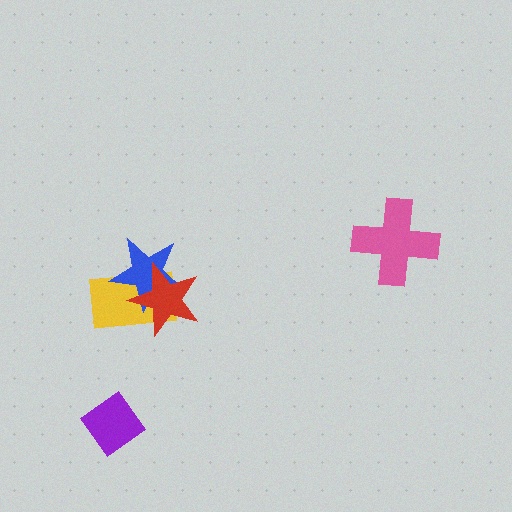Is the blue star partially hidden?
Yes, it is partially covered by another shape.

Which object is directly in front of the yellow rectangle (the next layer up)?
The blue star is directly in front of the yellow rectangle.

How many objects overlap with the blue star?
2 objects overlap with the blue star.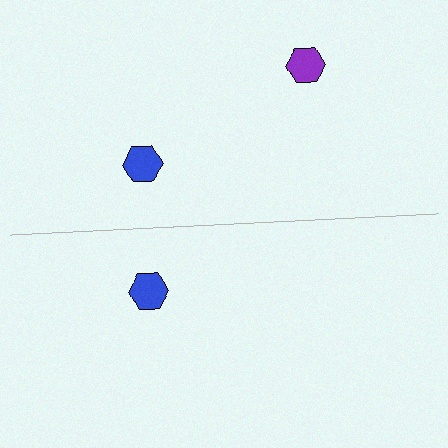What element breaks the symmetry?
A purple hexagon is missing from the bottom side.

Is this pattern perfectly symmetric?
No, the pattern is not perfectly symmetric. A purple hexagon is missing from the bottom side.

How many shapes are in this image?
There are 3 shapes in this image.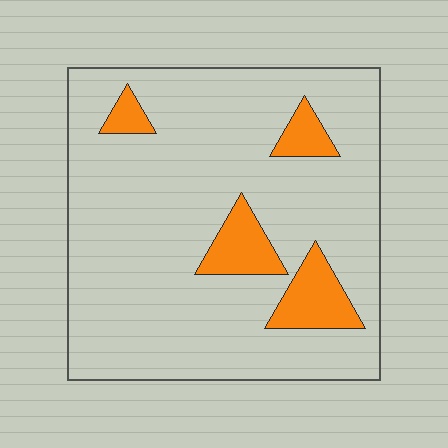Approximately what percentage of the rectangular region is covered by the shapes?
Approximately 15%.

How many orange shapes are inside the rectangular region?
4.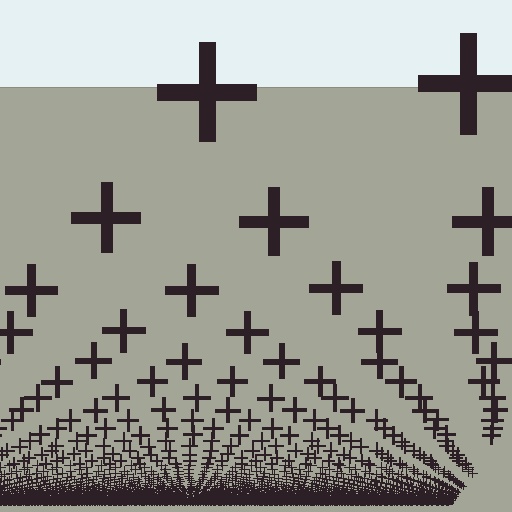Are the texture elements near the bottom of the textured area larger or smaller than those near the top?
Smaller. The gradient is inverted — elements near the bottom are smaller and denser.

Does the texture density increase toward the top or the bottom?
Density increases toward the bottom.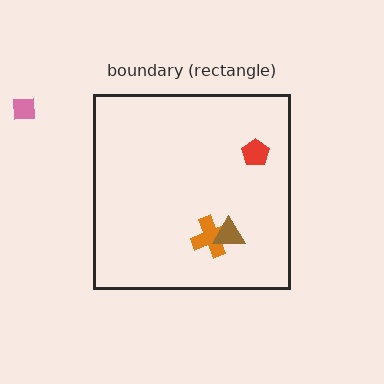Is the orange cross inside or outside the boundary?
Inside.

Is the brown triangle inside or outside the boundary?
Inside.